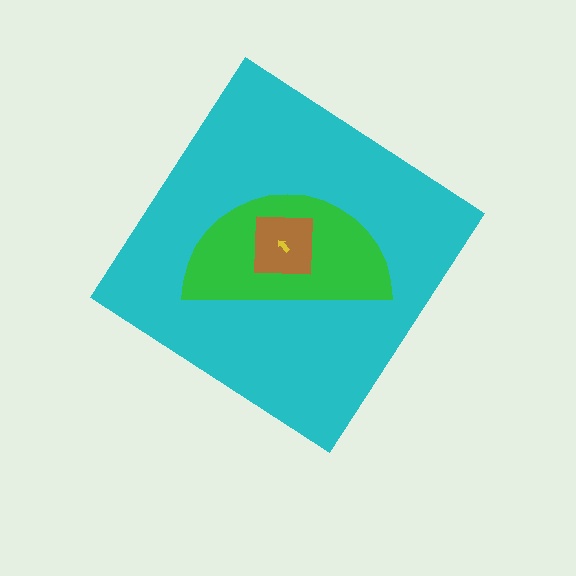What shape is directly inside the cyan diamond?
The green semicircle.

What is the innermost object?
The yellow arrow.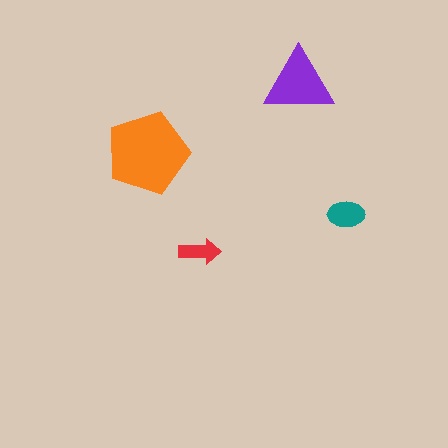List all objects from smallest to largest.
The red arrow, the teal ellipse, the purple triangle, the orange pentagon.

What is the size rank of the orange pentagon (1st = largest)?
1st.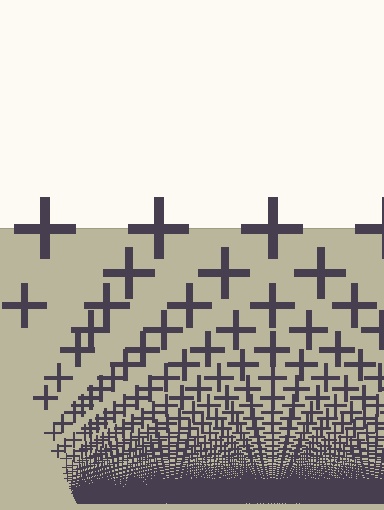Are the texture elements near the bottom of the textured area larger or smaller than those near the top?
Smaller. The gradient is inverted — elements near the bottom are smaller and denser.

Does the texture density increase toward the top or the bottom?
Density increases toward the bottom.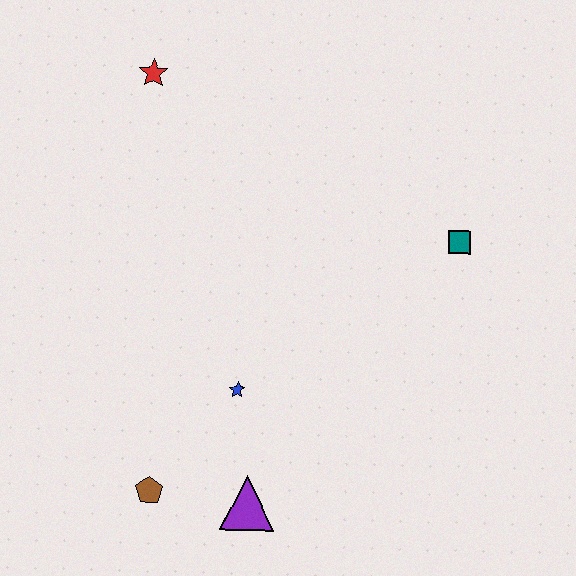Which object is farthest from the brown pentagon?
The red star is farthest from the brown pentagon.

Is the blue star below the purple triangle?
No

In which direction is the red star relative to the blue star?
The red star is above the blue star.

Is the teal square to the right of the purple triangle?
Yes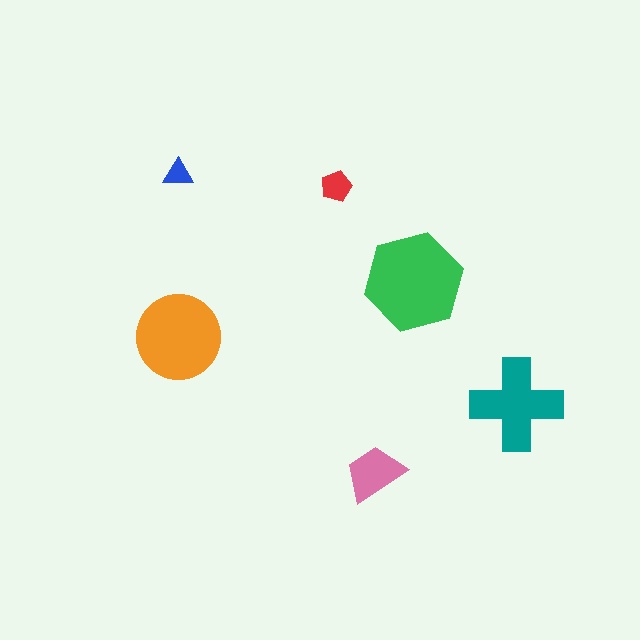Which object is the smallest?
The blue triangle.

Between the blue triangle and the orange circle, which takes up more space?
The orange circle.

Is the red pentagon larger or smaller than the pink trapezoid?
Smaller.